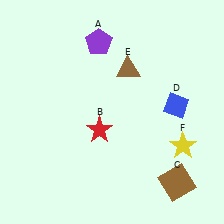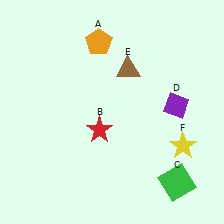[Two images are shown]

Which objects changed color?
A changed from purple to orange. C changed from brown to green. D changed from blue to purple.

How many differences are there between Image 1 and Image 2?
There are 3 differences between the two images.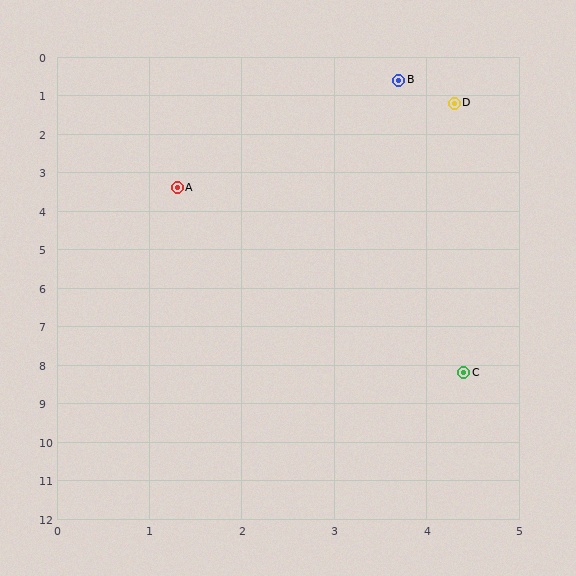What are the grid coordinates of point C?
Point C is at approximately (4.4, 8.2).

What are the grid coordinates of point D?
Point D is at approximately (4.3, 1.2).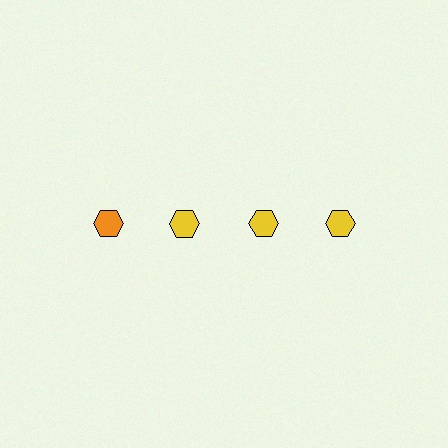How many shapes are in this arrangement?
There are 4 shapes arranged in a grid pattern.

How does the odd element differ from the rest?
It has a different color: orange instead of yellow.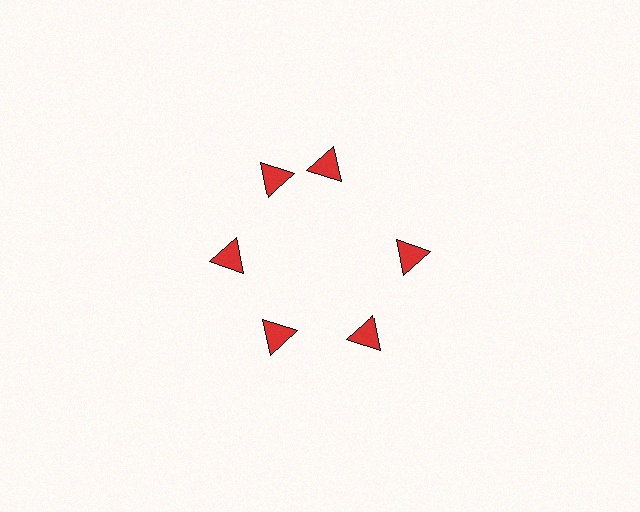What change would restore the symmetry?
The symmetry would be restored by rotating it back into even spacing with its neighbors so that all 6 triangles sit at equal angles and equal distance from the center.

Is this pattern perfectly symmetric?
No. The 6 red triangles are arranged in a ring, but one element near the 1 o'clock position is rotated out of alignment along the ring, breaking the 6-fold rotational symmetry.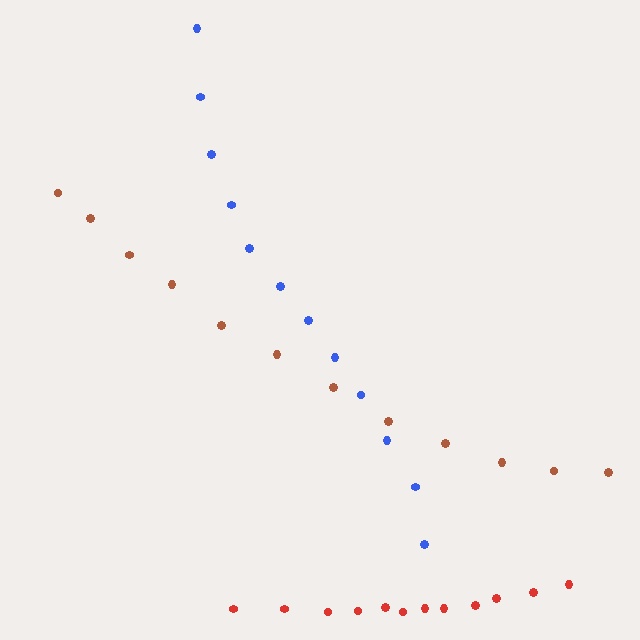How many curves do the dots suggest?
There are 3 distinct paths.